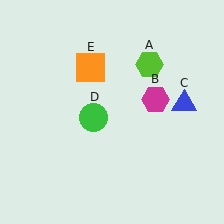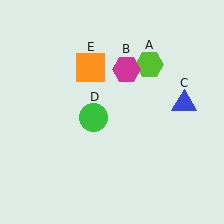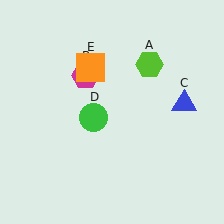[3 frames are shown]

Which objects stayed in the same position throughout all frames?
Lime hexagon (object A) and blue triangle (object C) and green circle (object D) and orange square (object E) remained stationary.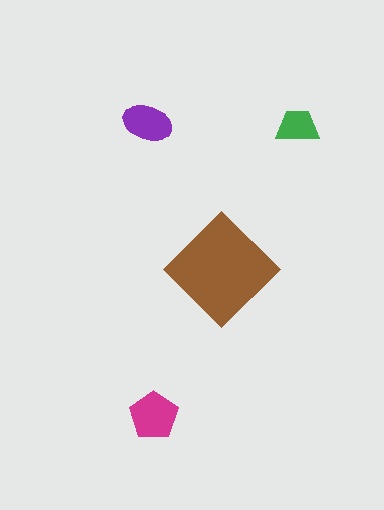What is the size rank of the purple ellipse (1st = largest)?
3rd.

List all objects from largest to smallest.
The brown diamond, the magenta pentagon, the purple ellipse, the green trapezoid.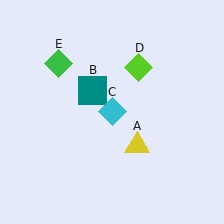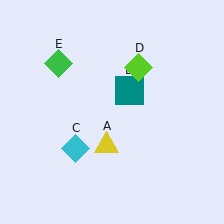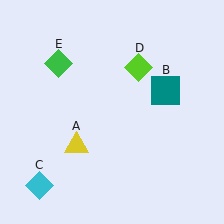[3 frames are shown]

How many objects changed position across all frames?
3 objects changed position: yellow triangle (object A), teal square (object B), cyan diamond (object C).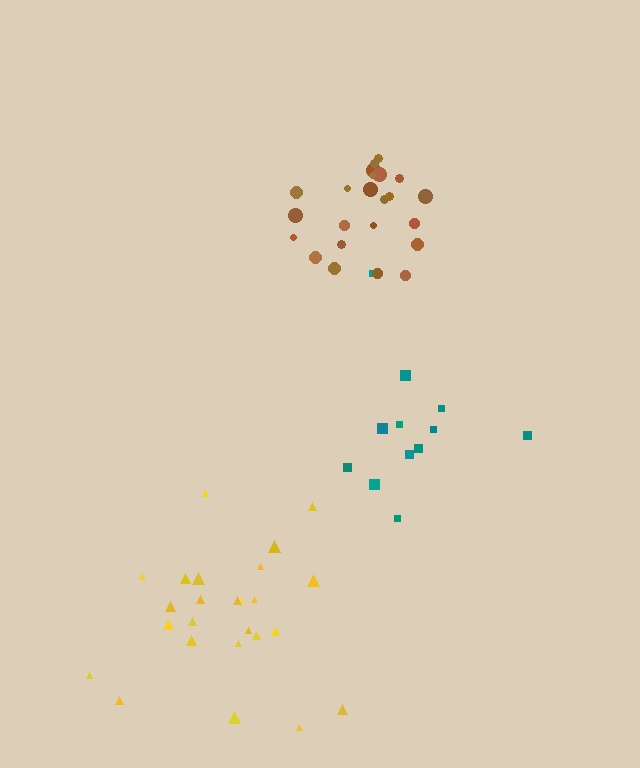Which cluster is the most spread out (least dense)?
Teal.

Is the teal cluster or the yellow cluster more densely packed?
Yellow.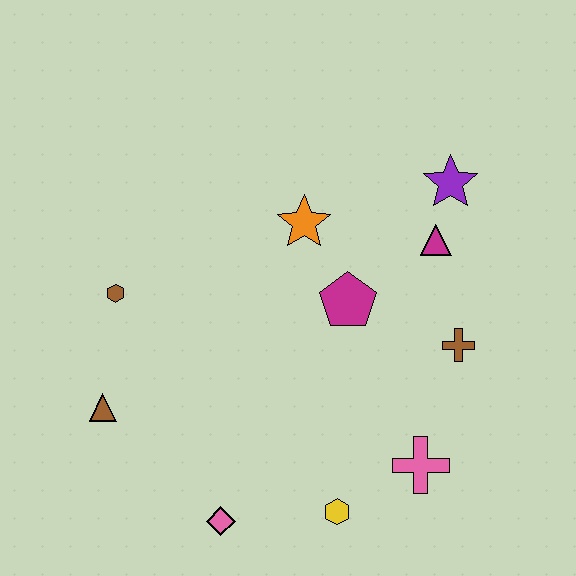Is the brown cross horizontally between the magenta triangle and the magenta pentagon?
No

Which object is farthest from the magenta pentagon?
The brown triangle is farthest from the magenta pentagon.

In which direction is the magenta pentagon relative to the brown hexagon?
The magenta pentagon is to the right of the brown hexagon.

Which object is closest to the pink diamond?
The yellow hexagon is closest to the pink diamond.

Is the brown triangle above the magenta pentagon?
No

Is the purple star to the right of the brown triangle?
Yes